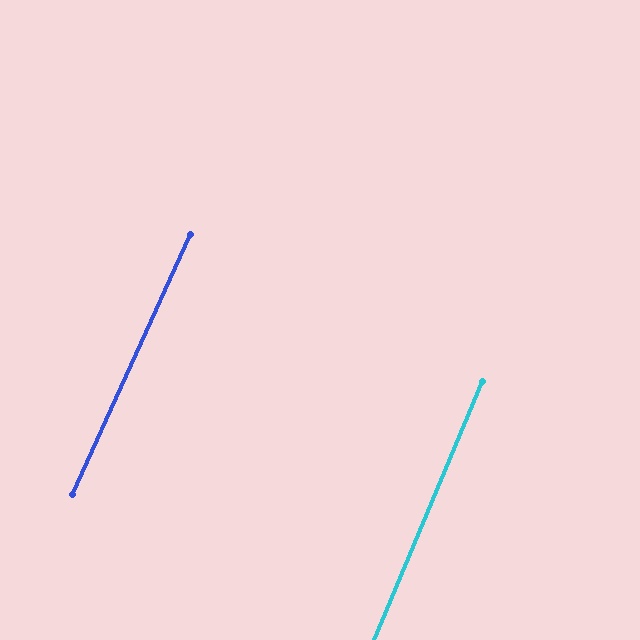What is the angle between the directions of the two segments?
Approximately 2 degrees.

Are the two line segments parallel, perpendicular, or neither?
Parallel — their directions differ by only 1.7°.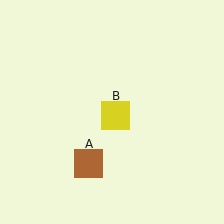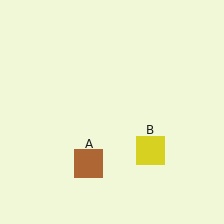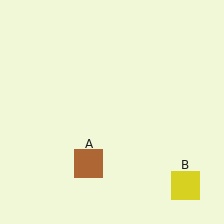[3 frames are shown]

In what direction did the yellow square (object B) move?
The yellow square (object B) moved down and to the right.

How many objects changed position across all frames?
1 object changed position: yellow square (object B).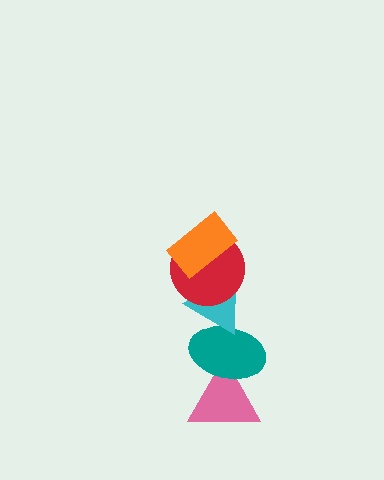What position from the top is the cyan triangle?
The cyan triangle is 3rd from the top.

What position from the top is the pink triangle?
The pink triangle is 5th from the top.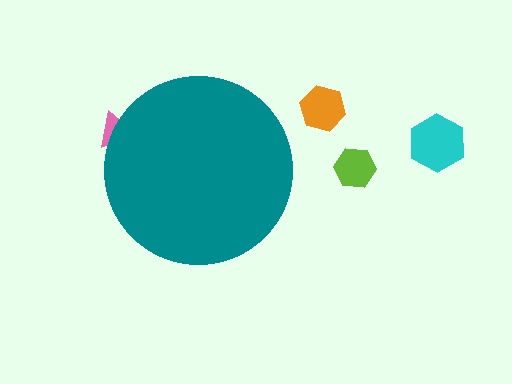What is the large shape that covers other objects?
A teal circle.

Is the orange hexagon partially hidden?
No, the orange hexagon is fully visible.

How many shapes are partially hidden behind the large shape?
1 shape is partially hidden.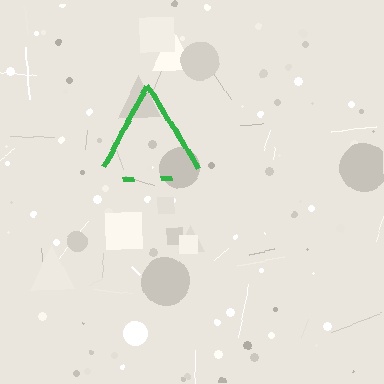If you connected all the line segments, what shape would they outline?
They would outline a triangle.